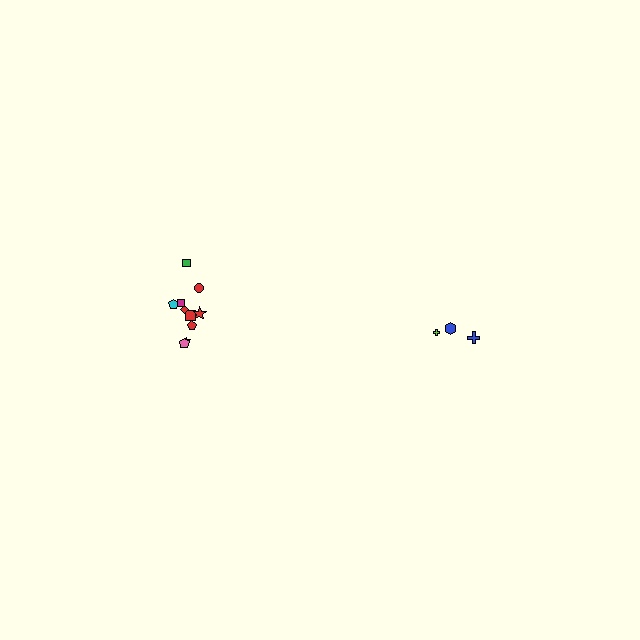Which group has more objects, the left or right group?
The left group.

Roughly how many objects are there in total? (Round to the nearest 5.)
Roughly 15 objects in total.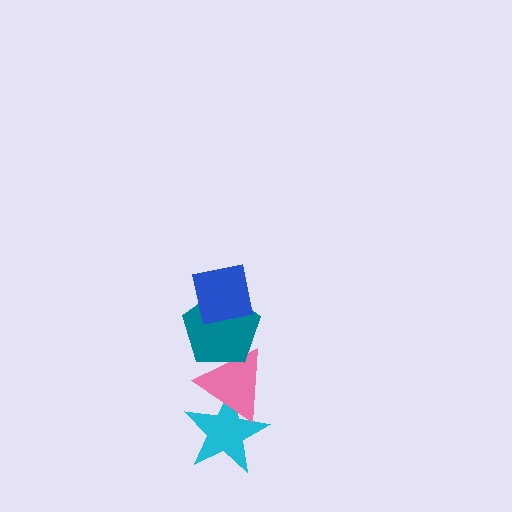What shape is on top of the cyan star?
The pink triangle is on top of the cyan star.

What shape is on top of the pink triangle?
The teal pentagon is on top of the pink triangle.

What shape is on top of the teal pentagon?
The blue square is on top of the teal pentagon.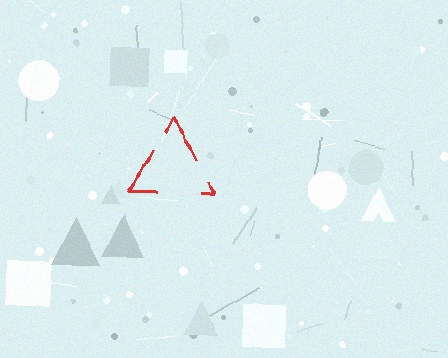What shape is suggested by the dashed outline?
The dashed outline suggests a triangle.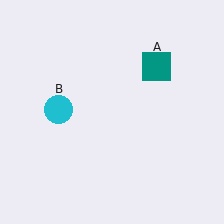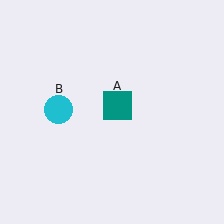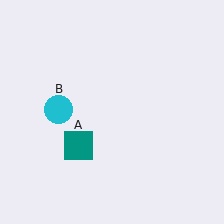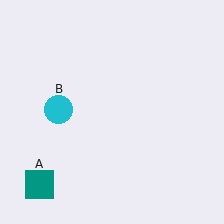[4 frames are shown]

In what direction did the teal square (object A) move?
The teal square (object A) moved down and to the left.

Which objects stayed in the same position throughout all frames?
Cyan circle (object B) remained stationary.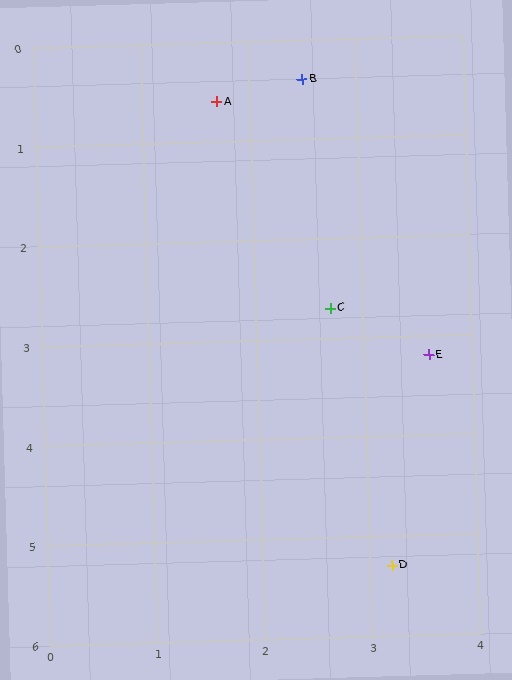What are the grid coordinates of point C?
Point C is at approximately (2.7, 2.7).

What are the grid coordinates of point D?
Point D is at approximately (3.2, 5.3).